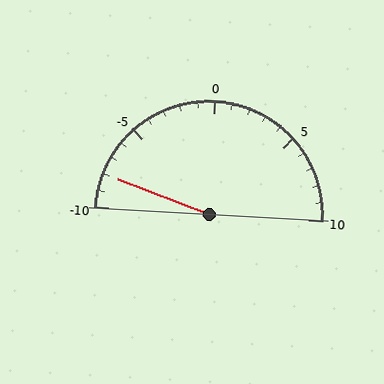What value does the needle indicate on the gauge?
The needle indicates approximately -8.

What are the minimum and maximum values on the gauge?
The gauge ranges from -10 to 10.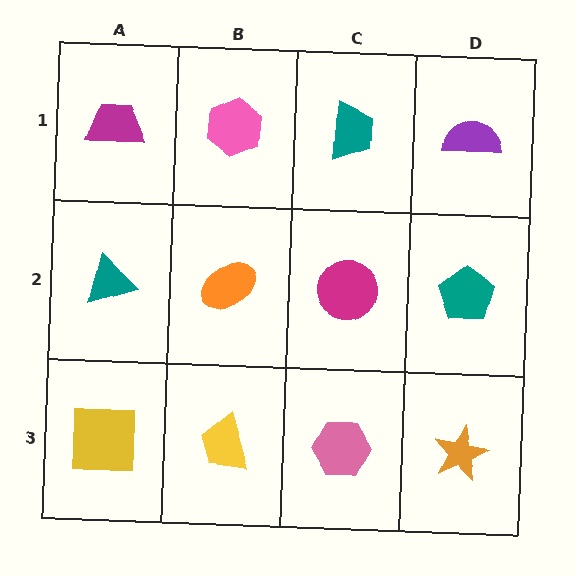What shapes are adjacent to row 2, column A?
A magenta trapezoid (row 1, column A), a yellow square (row 3, column A), an orange ellipse (row 2, column B).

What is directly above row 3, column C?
A magenta circle.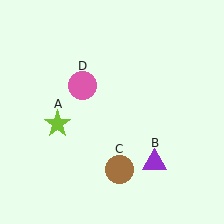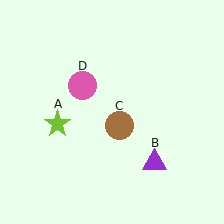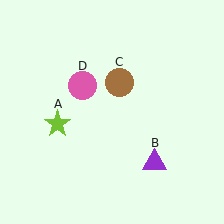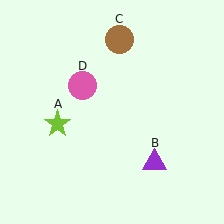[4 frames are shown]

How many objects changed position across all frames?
1 object changed position: brown circle (object C).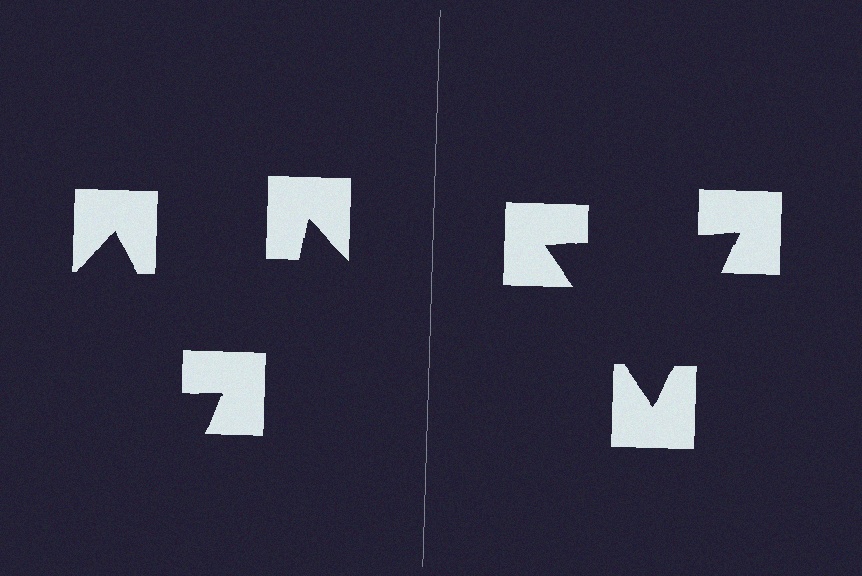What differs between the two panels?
The notched squares are positioned identically on both sides; only the wedge orientations differ. On the right they align to a triangle; on the left they are misaligned.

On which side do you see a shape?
An illusory triangle appears on the right side. On the left side the wedge cuts are rotated, so no coherent shape forms.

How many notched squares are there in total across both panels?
6 — 3 on each side.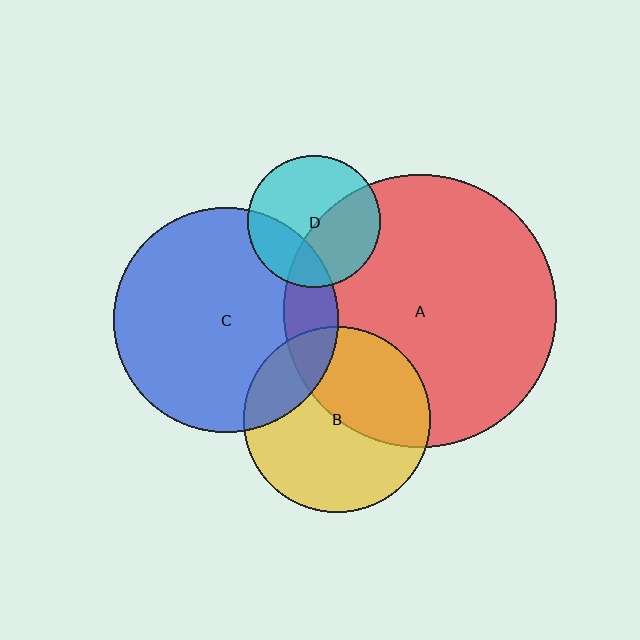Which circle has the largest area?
Circle A (red).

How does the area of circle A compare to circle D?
Approximately 4.3 times.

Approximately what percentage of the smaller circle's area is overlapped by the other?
Approximately 45%.